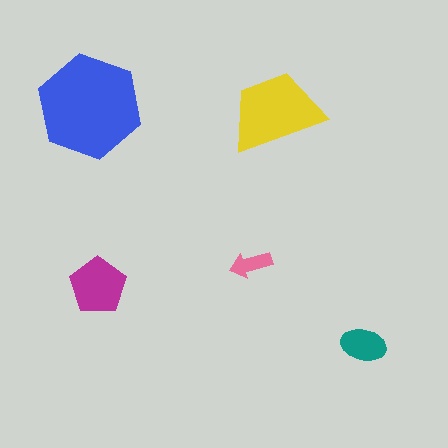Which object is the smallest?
The pink arrow.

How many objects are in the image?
There are 5 objects in the image.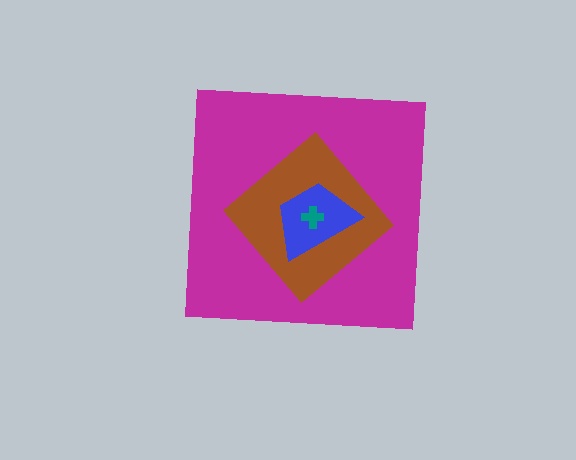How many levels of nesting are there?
4.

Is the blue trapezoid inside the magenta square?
Yes.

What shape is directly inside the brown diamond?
The blue trapezoid.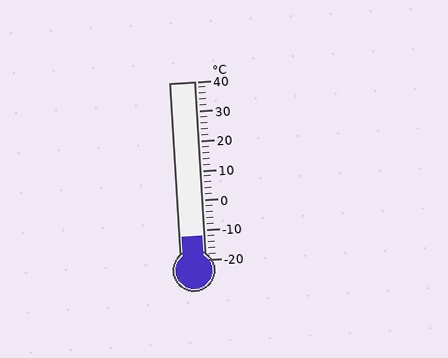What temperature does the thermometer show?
The thermometer shows approximately -12°C.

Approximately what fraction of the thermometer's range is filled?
The thermometer is filled to approximately 15% of its range.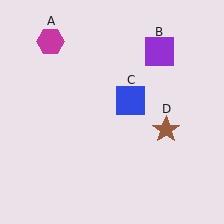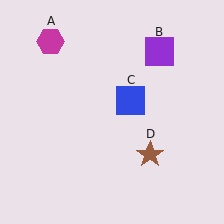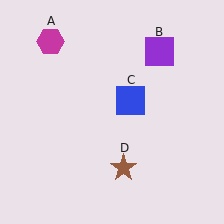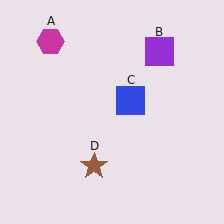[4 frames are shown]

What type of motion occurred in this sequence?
The brown star (object D) rotated clockwise around the center of the scene.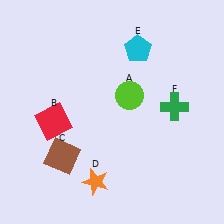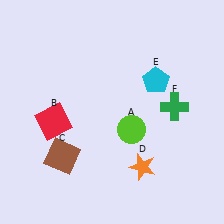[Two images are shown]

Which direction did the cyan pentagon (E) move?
The cyan pentagon (E) moved down.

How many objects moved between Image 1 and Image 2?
3 objects moved between the two images.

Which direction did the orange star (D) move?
The orange star (D) moved right.